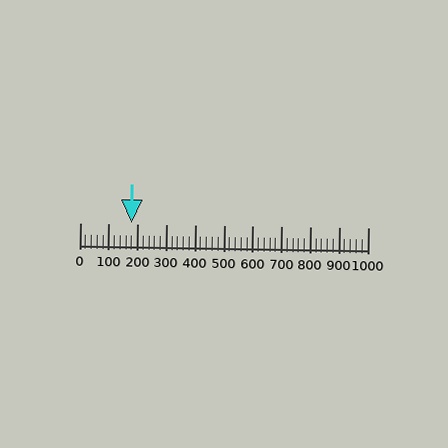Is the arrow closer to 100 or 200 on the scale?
The arrow is closer to 200.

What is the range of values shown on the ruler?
The ruler shows values from 0 to 1000.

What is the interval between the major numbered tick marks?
The major tick marks are spaced 100 units apart.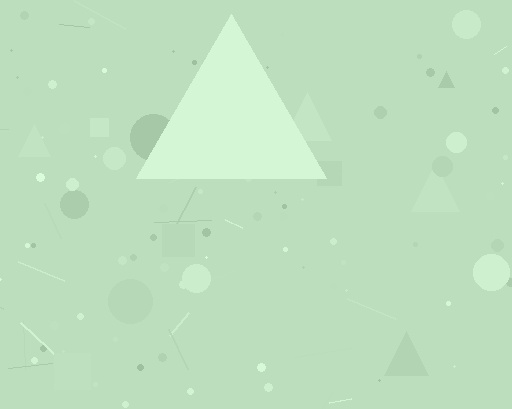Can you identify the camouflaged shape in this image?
The camouflaged shape is a triangle.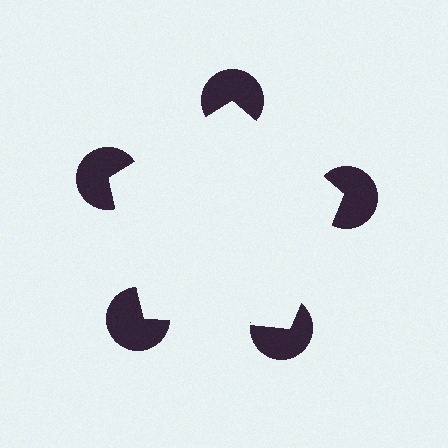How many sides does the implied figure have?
5 sides.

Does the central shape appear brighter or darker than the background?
It typically appears slightly brighter than the background, even though no actual brightness change is drawn.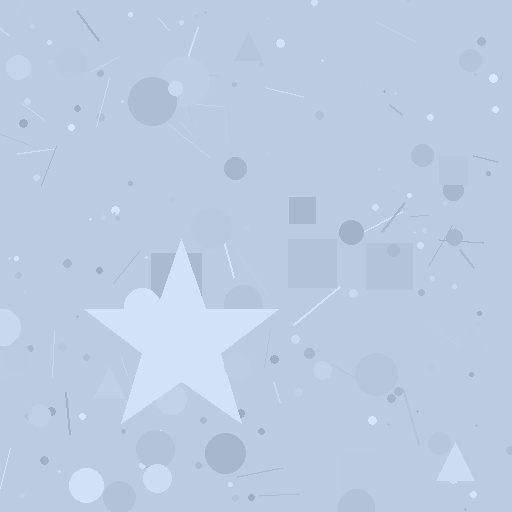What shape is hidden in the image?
A star is hidden in the image.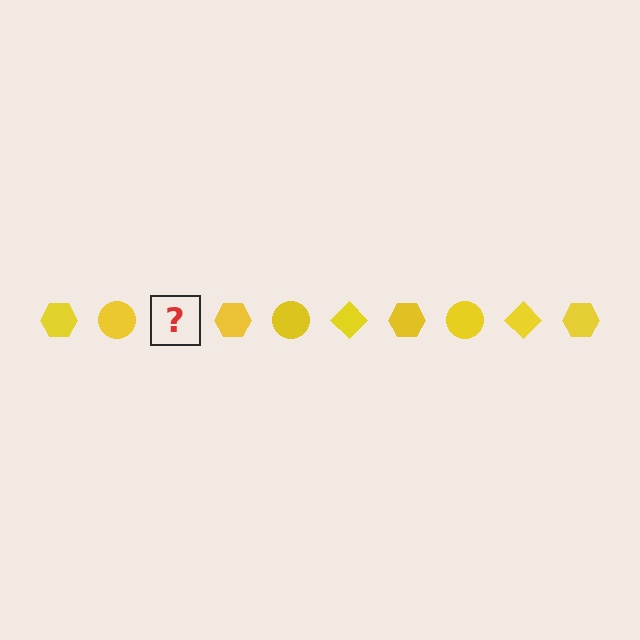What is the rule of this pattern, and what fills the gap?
The rule is that the pattern cycles through hexagon, circle, diamond shapes in yellow. The gap should be filled with a yellow diamond.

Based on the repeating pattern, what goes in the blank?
The blank should be a yellow diamond.